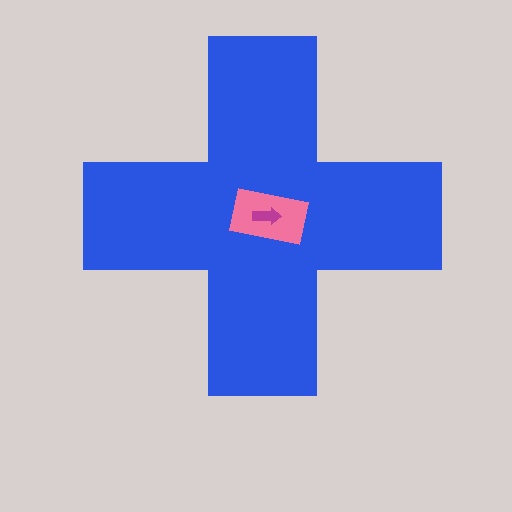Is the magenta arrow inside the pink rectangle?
Yes.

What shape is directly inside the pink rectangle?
The magenta arrow.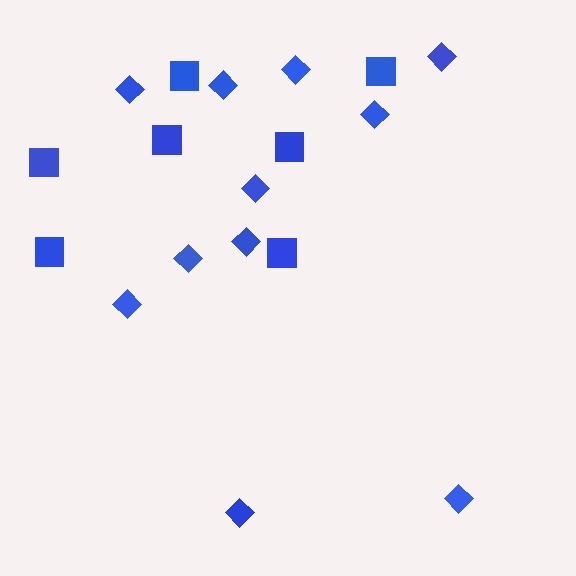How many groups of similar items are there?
There are 2 groups: one group of squares (7) and one group of diamonds (11).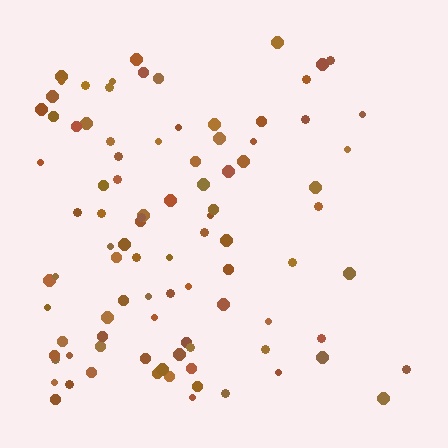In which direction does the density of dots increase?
From right to left, with the left side densest.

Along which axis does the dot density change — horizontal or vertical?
Horizontal.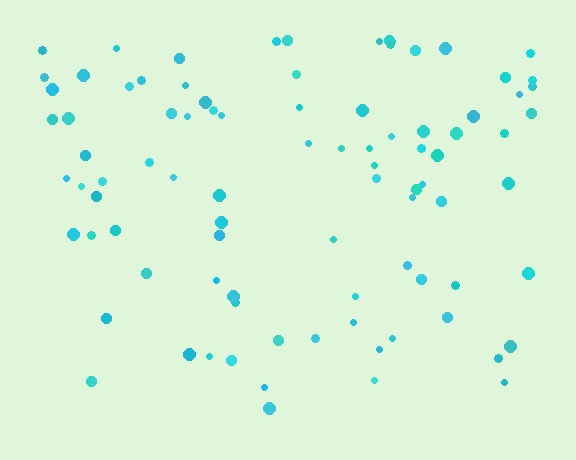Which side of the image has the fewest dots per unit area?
The bottom.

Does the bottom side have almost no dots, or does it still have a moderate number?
Still a moderate number, just noticeably fewer than the top.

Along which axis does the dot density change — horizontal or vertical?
Vertical.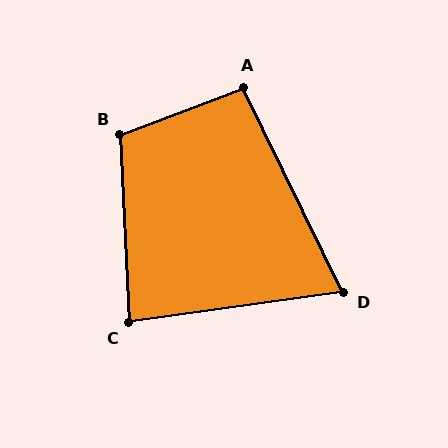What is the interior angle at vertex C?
Approximately 85 degrees (acute).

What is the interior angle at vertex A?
Approximately 95 degrees (obtuse).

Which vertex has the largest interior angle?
B, at approximately 108 degrees.